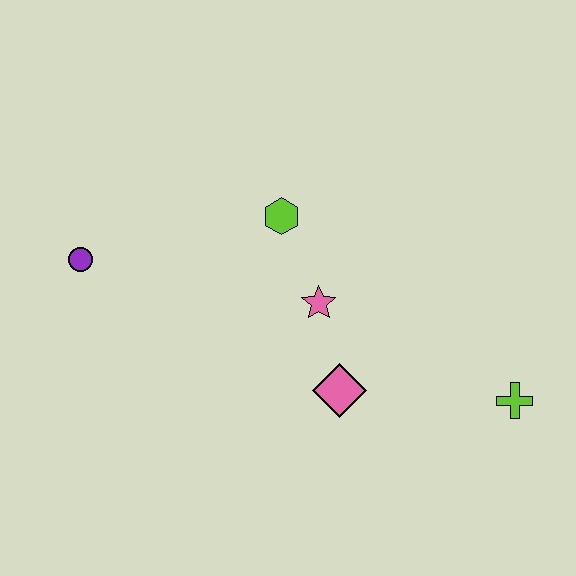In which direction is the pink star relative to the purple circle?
The pink star is to the right of the purple circle.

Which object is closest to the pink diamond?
The pink star is closest to the pink diamond.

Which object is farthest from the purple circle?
The lime cross is farthest from the purple circle.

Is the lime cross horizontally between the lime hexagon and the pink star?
No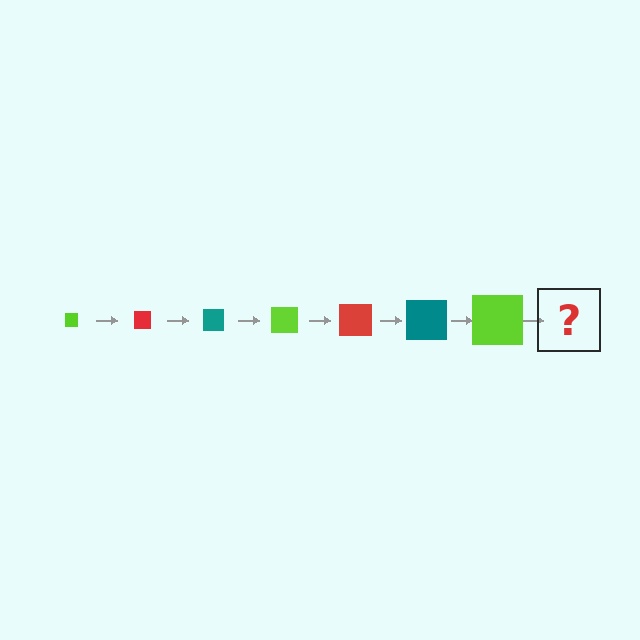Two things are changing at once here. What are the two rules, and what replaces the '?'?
The two rules are that the square grows larger each step and the color cycles through lime, red, and teal. The '?' should be a red square, larger than the previous one.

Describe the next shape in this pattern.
It should be a red square, larger than the previous one.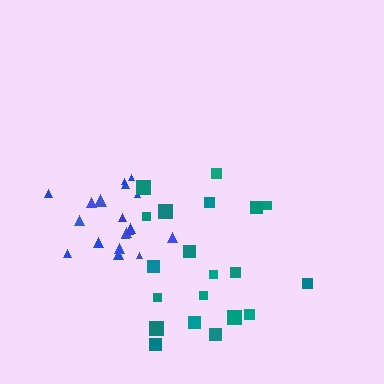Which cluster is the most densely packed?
Blue.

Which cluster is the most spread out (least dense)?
Teal.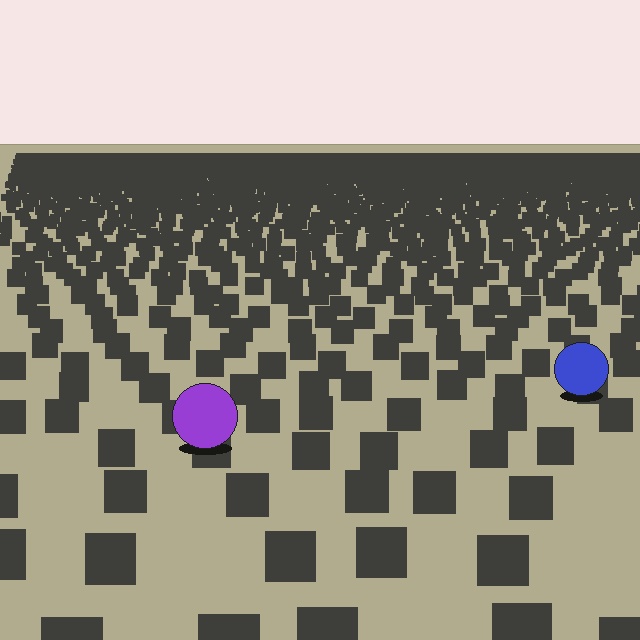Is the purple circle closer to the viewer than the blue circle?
Yes. The purple circle is closer — you can tell from the texture gradient: the ground texture is coarser near it.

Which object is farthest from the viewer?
The blue circle is farthest from the viewer. It appears smaller and the ground texture around it is denser.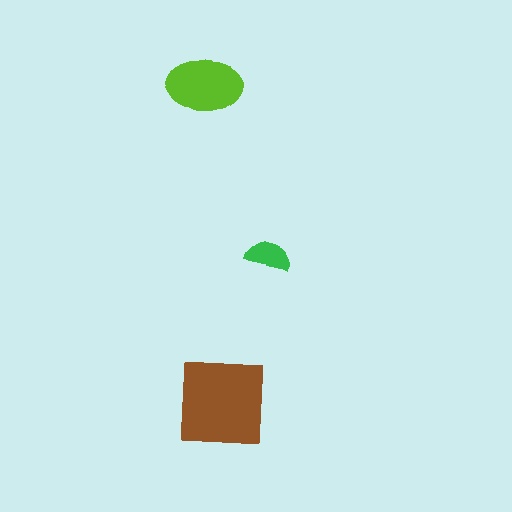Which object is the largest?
The brown square.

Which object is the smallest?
The green semicircle.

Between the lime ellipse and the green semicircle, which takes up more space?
The lime ellipse.